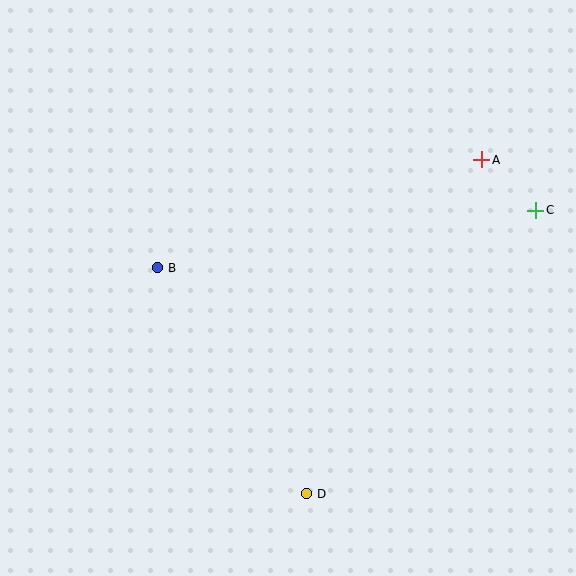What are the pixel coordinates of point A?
Point A is at (482, 160).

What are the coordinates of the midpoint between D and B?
The midpoint between D and B is at (232, 381).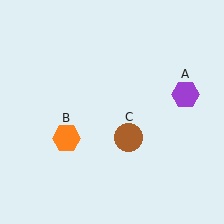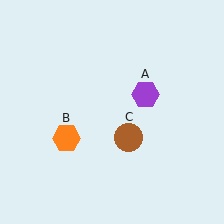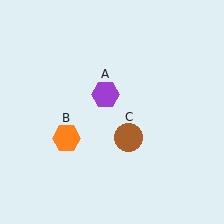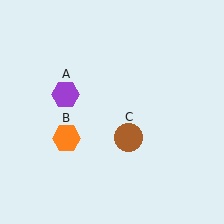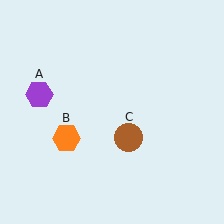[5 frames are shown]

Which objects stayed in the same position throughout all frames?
Orange hexagon (object B) and brown circle (object C) remained stationary.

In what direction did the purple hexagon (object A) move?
The purple hexagon (object A) moved left.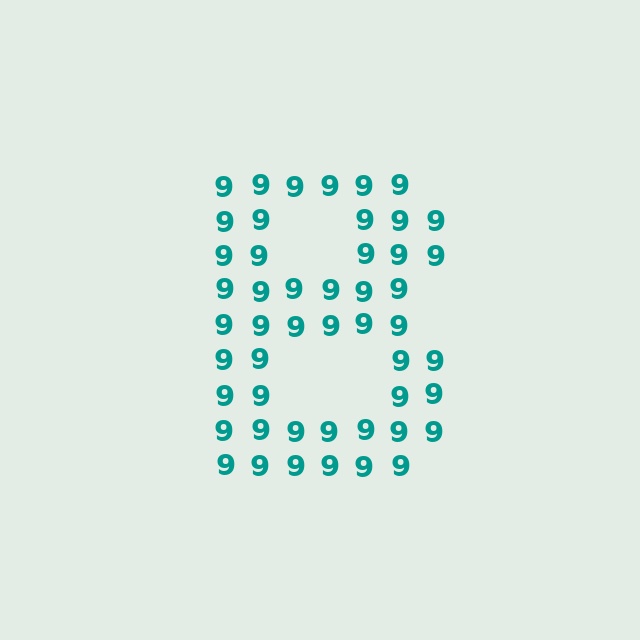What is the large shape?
The large shape is the letter B.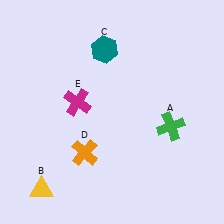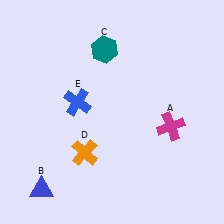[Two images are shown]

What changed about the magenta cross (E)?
In Image 1, E is magenta. In Image 2, it changed to blue.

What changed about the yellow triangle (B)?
In Image 1, B is yellow. In Image 2, it changed to blue.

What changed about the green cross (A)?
In Image 1, A is green. In Image 2, it changed to magenta.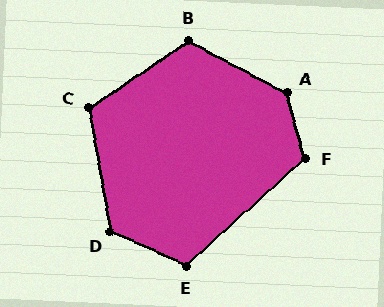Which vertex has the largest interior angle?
A, at approximately 133 degrees.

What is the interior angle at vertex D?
Approximately 125 degrees (obtuse).